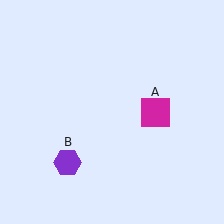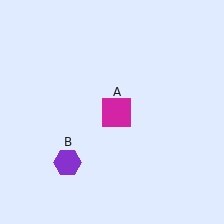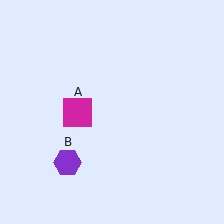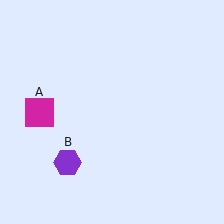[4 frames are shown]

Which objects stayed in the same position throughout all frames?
Purple hexagon (object B) remained stationary.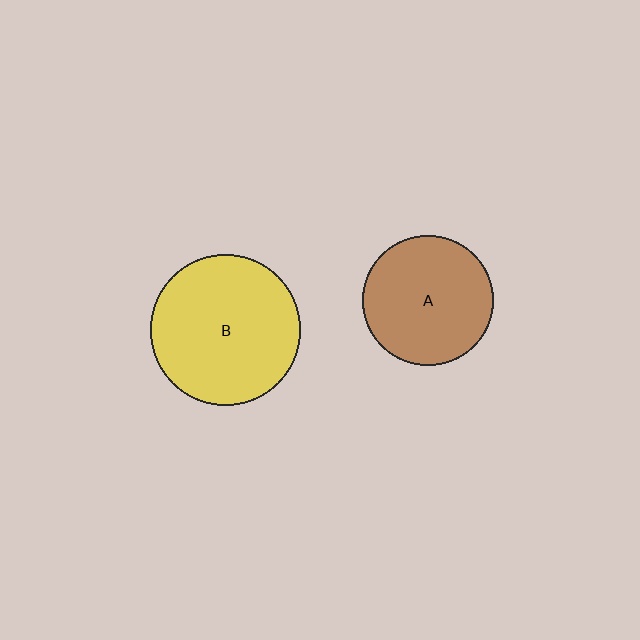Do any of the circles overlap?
No, none of the circles overlap.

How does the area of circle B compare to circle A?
Approximately 1.3 times.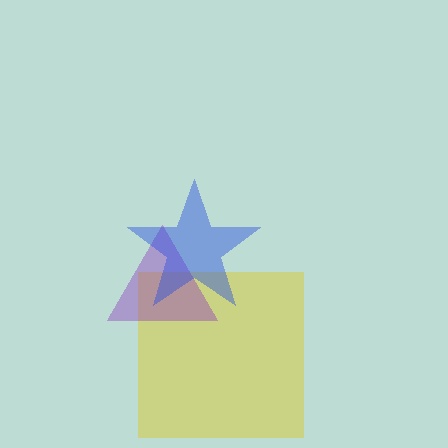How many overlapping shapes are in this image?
There are 3 overlapping shapes in the image.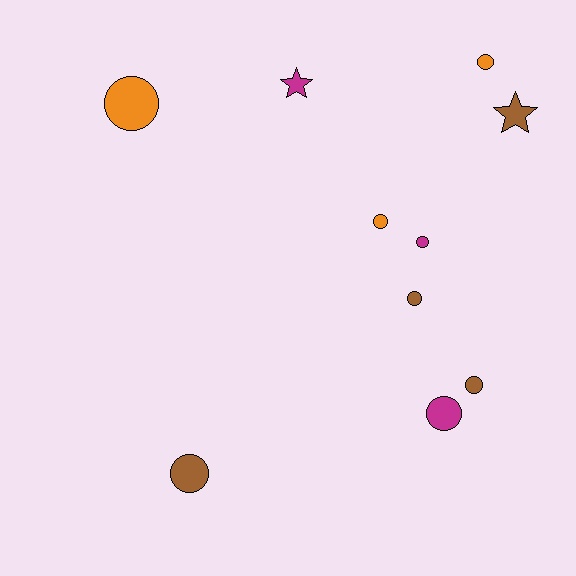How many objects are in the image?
There are 10 objects.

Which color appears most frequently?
Brown, with 4 objects.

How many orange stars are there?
There are no orange stars.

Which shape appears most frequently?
Circle, with 8 objects.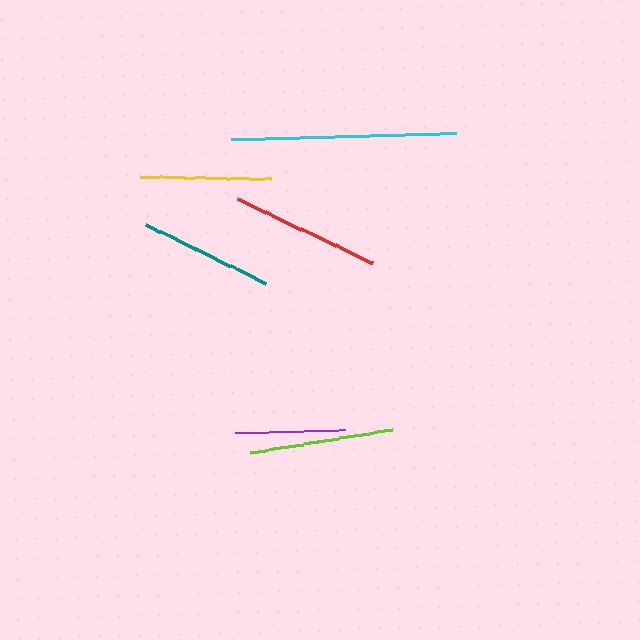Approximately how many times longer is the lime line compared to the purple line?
The lime line is approximately 1.3 times the length of the purple line.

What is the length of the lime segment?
The lime segment is approximately 144 pixels long.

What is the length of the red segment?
The red segment is approximately 150 pixels long.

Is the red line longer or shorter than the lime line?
The red line is longer than the lime line.